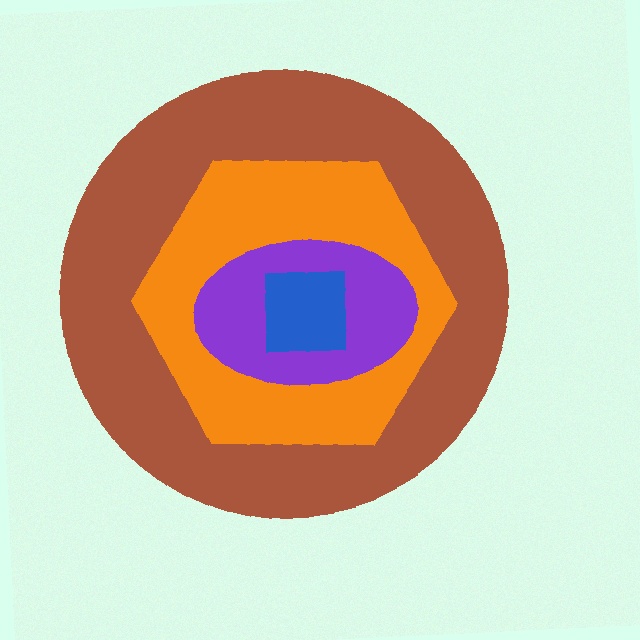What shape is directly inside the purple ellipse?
The blue square.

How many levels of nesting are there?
4.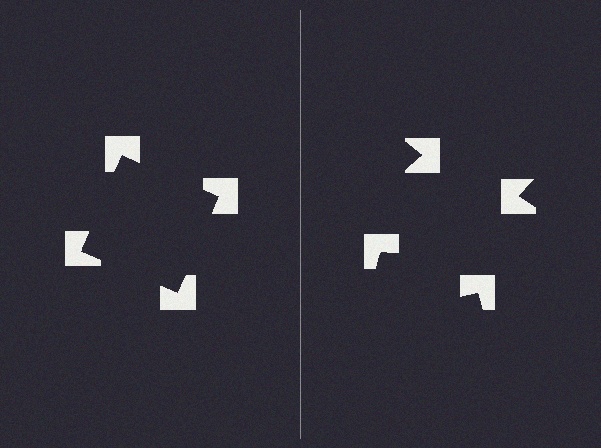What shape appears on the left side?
An illusory square.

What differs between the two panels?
The notched squares are positioned identically on both sides; only the wedge orientations differ. On the left they align to a square; on the right they are misaligned.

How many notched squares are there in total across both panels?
8 — 4 on each side.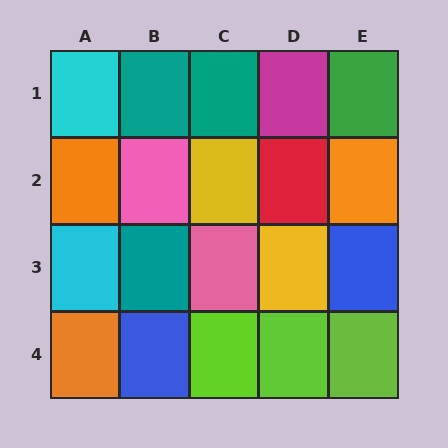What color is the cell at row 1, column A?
Cyan.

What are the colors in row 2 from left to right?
Orange, pink, yellow, red, orange.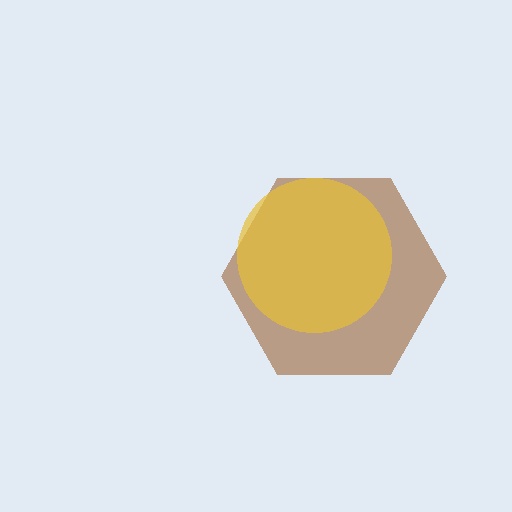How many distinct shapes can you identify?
There are 2 distinct shapes: a brown hexagon, a yellow circle.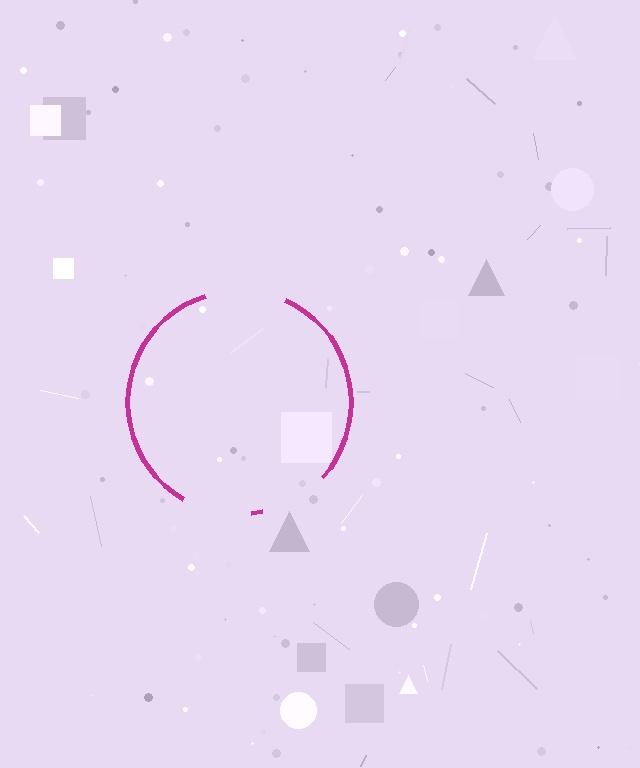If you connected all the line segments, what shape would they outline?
They would outline a circle.